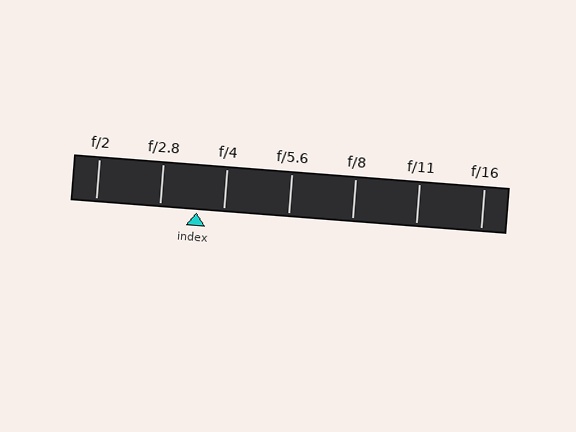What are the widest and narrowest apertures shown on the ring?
The widest aperture shown is f/2 and the narrowest is f/16.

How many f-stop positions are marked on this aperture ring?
There are 7 f-stop positions marked.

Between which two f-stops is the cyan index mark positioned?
The index mark is between f/2.8 and f/4.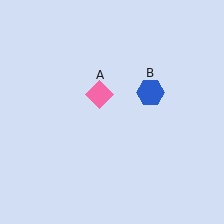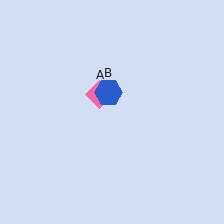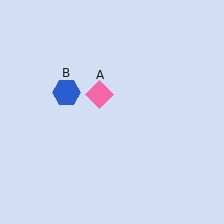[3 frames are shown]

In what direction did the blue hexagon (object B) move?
The blue hexagon (object B) moved left.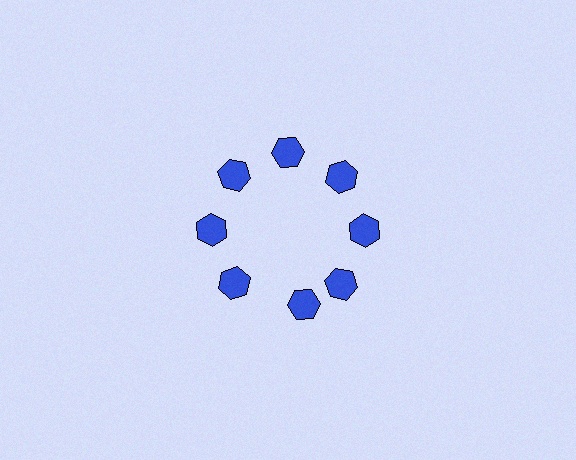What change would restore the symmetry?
The symmetry would be restored by rotating it back into even spacing with its neighbors so that all 8 hexagons sit at equal angles and equal distance from the center.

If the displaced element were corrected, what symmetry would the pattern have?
It would have 8-fold rotational symmetry — the pattern would map onto itself every 45 degrees.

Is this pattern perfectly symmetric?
No. The 8 blue hexagons are arranged in a ring, but one element near the 6 o'clock position is rotated out of alignment along the ring, breaking the 8-fold rotational symmetry.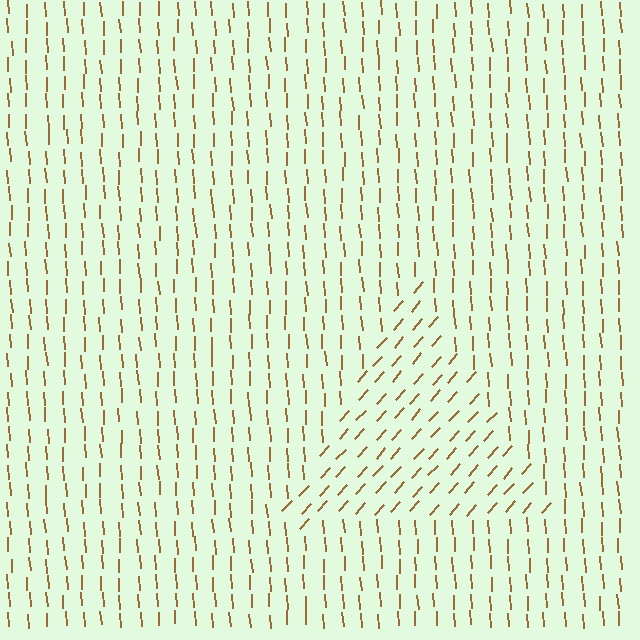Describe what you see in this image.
The image is filled with small brown line segments. A triangle region in the image has lines oriented differently from the surrounding lines, creating a visible texture boundary.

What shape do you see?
I see a triangle.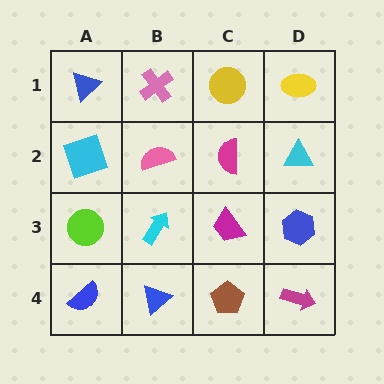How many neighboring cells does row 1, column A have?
2.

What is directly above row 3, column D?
A cyan triangle.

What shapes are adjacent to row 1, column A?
A cyan square (row 2, column A), a pink cross (row 1, column B).